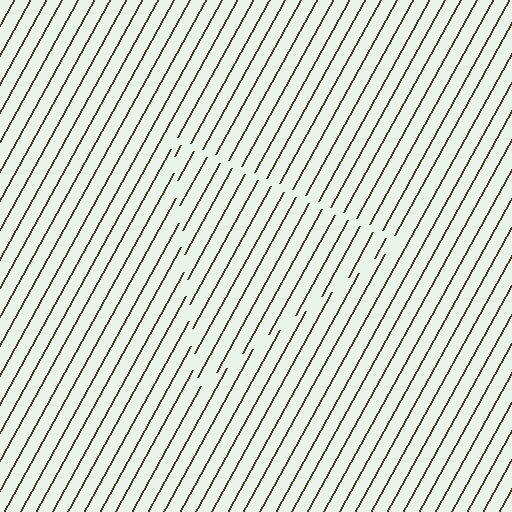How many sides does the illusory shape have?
3 sides — the line-ends trace a triangle.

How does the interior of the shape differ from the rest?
The interior of the shape contains the same grating, shifted by half a period — the contour is defined by the phase discontinuity where line-ends from the inner and outer gratings abut.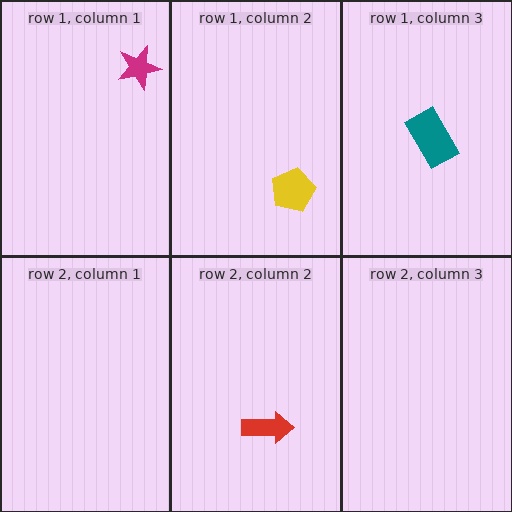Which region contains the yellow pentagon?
The row 1, column 2 region.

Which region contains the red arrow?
The row 2, column 2 region.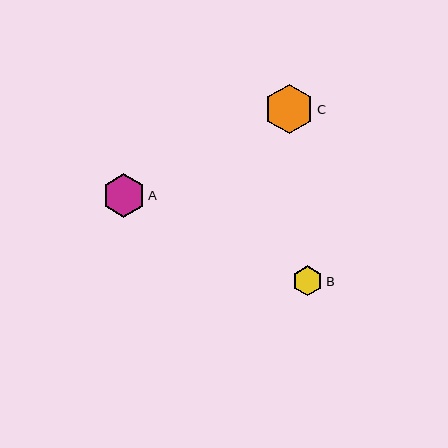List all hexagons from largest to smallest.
From largest to smallest: C, A, B.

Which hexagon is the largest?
Hexagon C is the largest with a size of approximately 50 pixels.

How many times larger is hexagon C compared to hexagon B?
Hexagon C is approximately 1.7 times the size of hexagon B.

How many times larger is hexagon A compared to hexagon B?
Hexagon A is approximately 1.4 times the size of hexagon B.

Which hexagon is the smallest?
Hexagon B is the smallest with a size of approximately 30 pixels.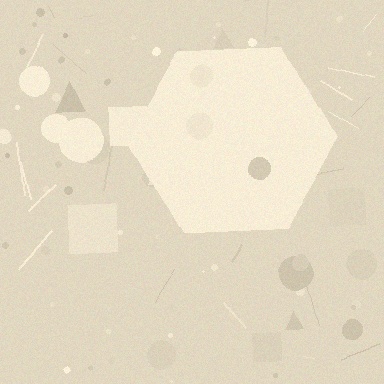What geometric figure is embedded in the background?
A hexagon is embedded in the background.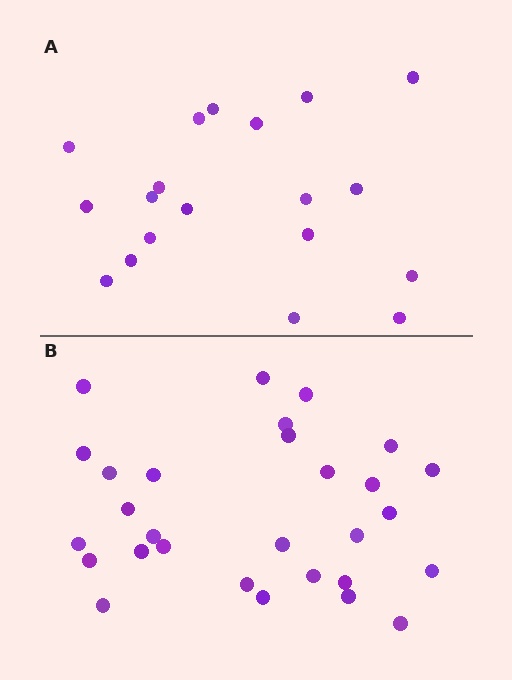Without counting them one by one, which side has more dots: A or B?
Region B (the bottom region) has more dots.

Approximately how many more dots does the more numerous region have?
Region B has roughly 10 or so more dots than region A.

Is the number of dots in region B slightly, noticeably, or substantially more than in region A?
Region B has substantially more. The ratio is roughly 1.5 to 1.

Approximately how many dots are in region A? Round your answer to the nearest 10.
About 20 dots. (The exact count is 19, which rounds to 20.)